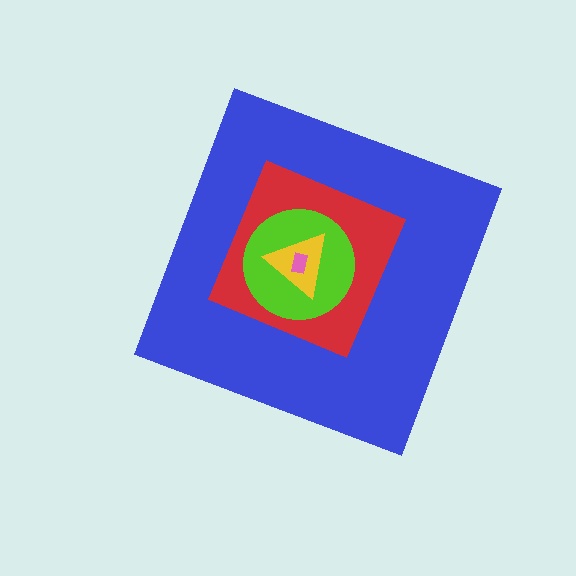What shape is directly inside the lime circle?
The yellow triangle.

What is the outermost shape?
The blue diamond.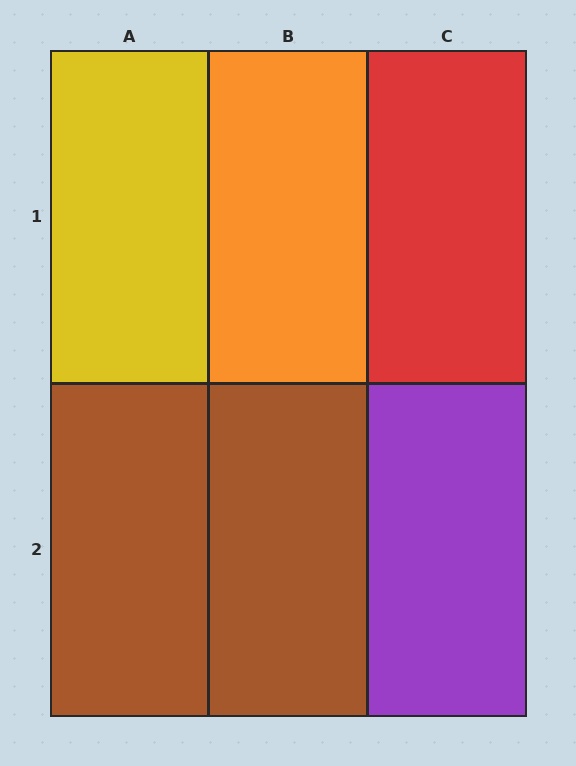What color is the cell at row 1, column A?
Yellow.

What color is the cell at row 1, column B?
Orange.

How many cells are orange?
1 cell is orange.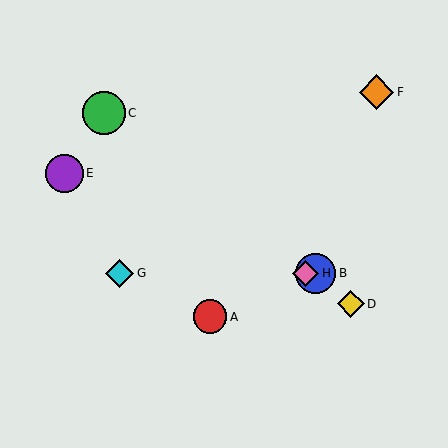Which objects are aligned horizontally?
Objects B, G, H are aligned horizontally.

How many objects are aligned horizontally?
3 objects (B, G, H) are aligned horizontally.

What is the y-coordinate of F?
Object F is at y≈92.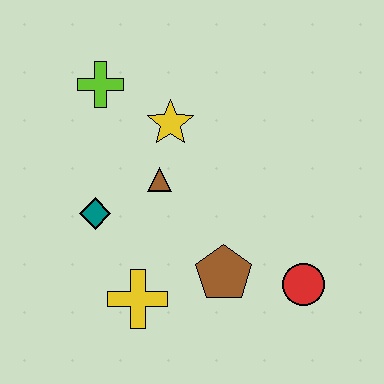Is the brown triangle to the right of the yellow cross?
Yes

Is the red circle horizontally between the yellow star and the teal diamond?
No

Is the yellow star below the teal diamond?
No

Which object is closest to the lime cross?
The yellow star is closest to the lime cross.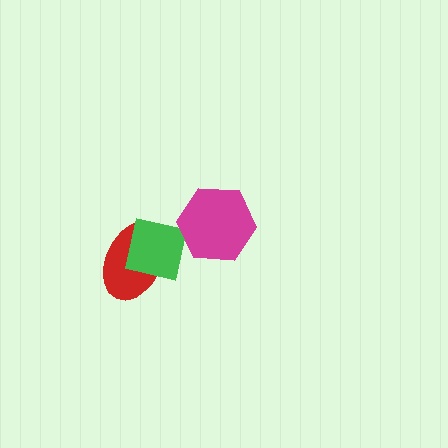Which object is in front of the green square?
The magenta hexagon is in front of the green square.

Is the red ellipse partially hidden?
Yes, it is partially covered by another shape.